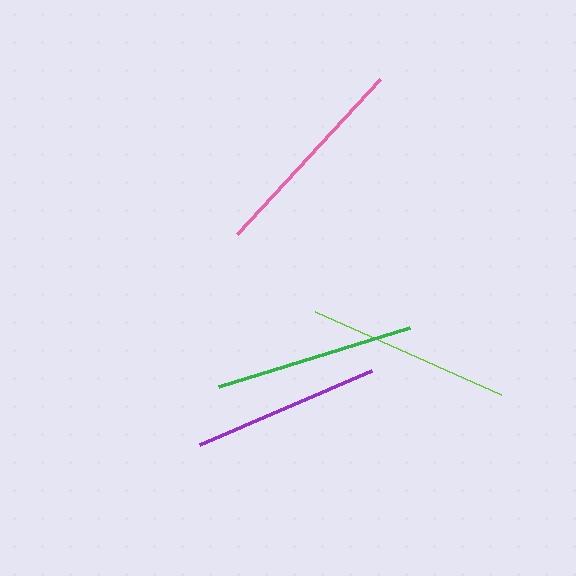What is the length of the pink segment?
The pink segment is approximately 210 pixels long.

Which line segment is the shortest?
The purple line is the shortest at approximately 187 pixels.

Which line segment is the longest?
The pink line is the longest at approximately 210 pixels.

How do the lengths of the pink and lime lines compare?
The pink and lime lines are approximately the same length.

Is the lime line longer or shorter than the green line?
The lime line is longer than the green line.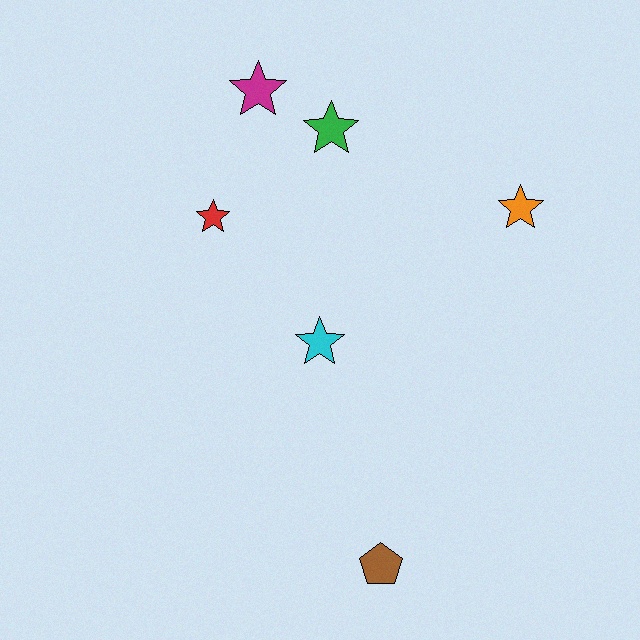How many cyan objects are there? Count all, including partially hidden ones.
There is 1 cyan object.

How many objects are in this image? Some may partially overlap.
There are 6 objects.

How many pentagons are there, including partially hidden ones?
There is 1 pentagon.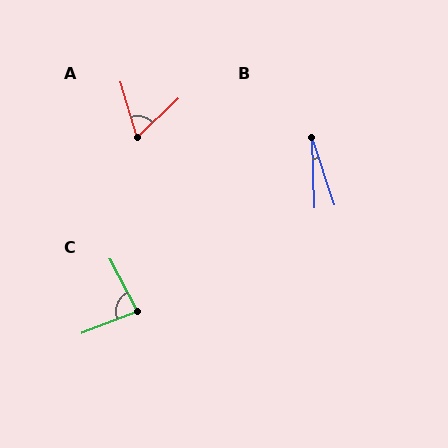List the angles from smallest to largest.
B (16°), A (63°), C (83°).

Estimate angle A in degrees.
Approximately 63 degrees.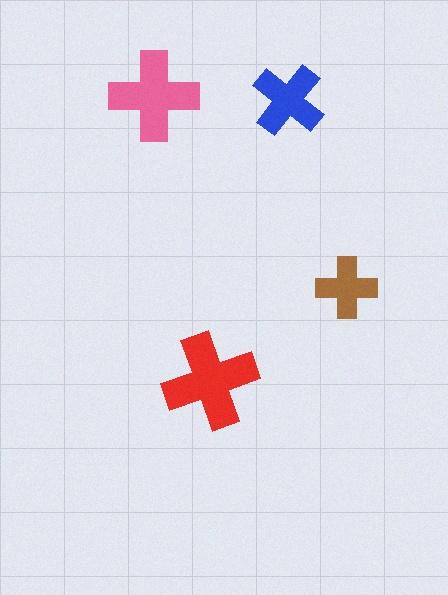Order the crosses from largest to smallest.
the red one, the pink one, the blue one, the brown one.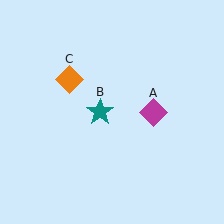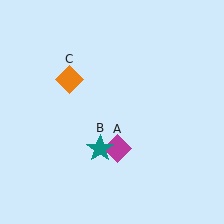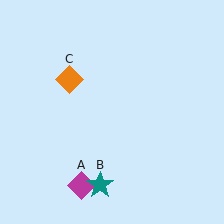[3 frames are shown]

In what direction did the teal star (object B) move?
The teal star (object B) moved down.